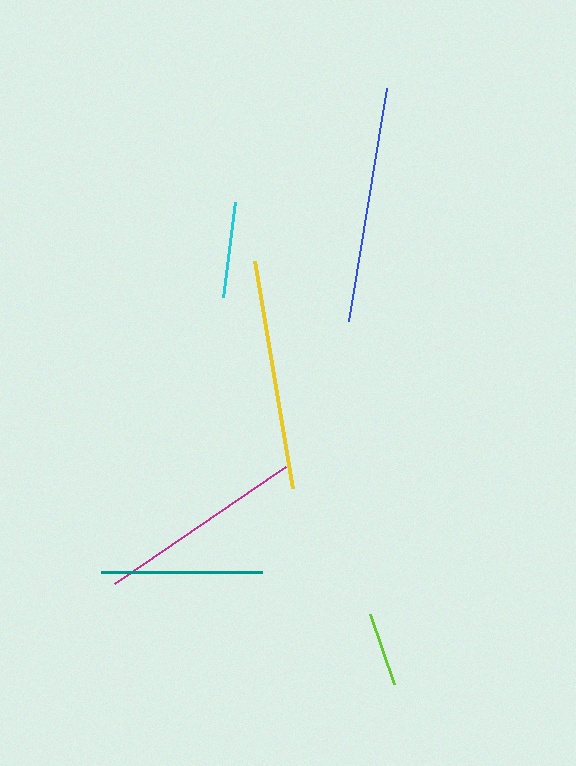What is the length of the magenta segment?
The magenta segment is approximately 207 pixels long.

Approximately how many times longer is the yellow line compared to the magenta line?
The yellow line is approximately 1.1 times the length of the magenta line.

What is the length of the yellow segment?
The yellow segment is approximately 231 pixels long.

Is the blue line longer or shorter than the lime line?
The blue line is longer than the lime line.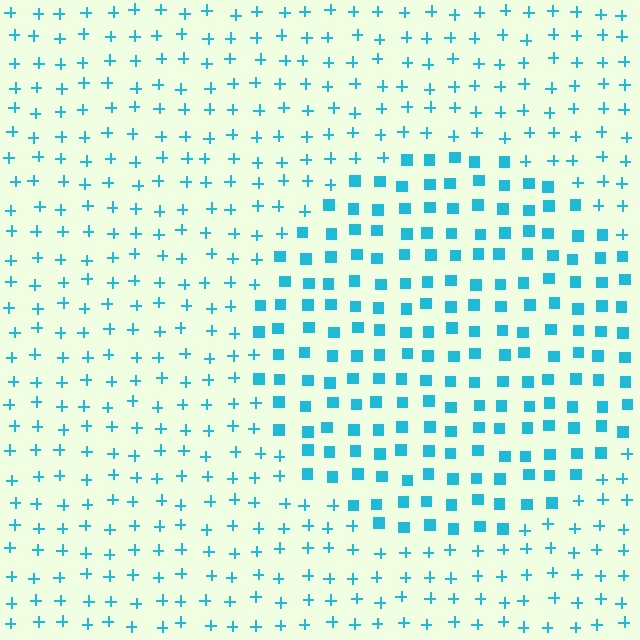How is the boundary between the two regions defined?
The boundary is defined by a change in element shape: squares inside vs. plus signs outside. All elements share the same color and spacing.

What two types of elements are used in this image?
The image uses squares inside the circle region and plus signs outside it.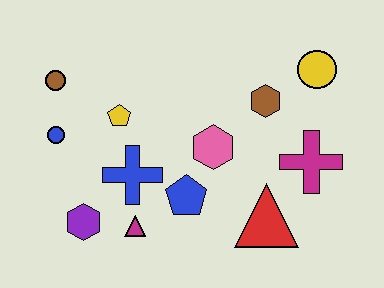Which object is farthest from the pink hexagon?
The brown circle is farthest from the pink hexagon.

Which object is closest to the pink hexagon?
The blue pentagon is closest to the pink hexagon.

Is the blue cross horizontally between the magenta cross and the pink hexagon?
No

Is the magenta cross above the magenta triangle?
Yes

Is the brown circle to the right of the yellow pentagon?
No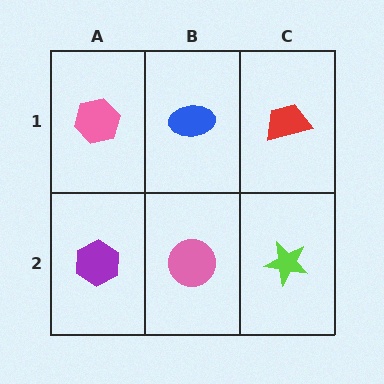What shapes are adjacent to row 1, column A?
A purple hexagon (row 2, column A), a blue ellipse (row 1, column B).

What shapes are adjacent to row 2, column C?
A red trapezoid (row 1, column C), a pink circle (row 2, column B).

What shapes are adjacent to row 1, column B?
A pink circle (row 2, column B), a pink hexagon (row 1, column A), a red trapezoid (row 1, column C).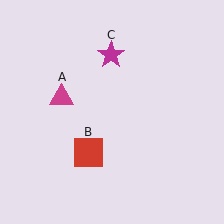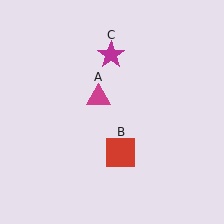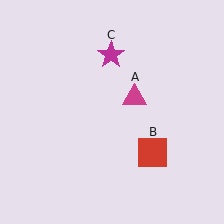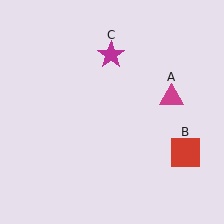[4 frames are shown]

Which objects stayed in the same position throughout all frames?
Magenta star (object C) remained stationary.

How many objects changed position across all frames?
2 objects changed position: magenta triangle (object A), red square (object B).